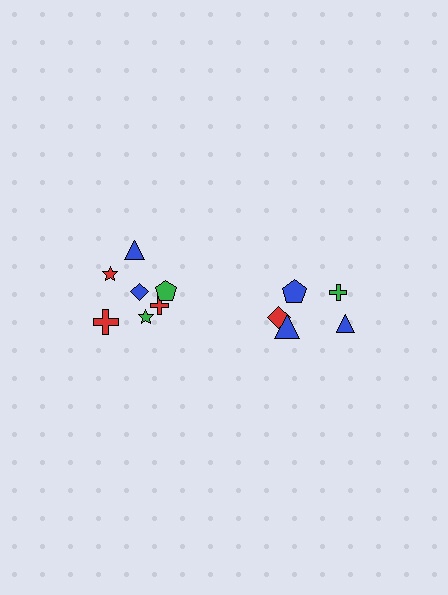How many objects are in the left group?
There are 7 objects.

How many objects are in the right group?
There are 5 objects.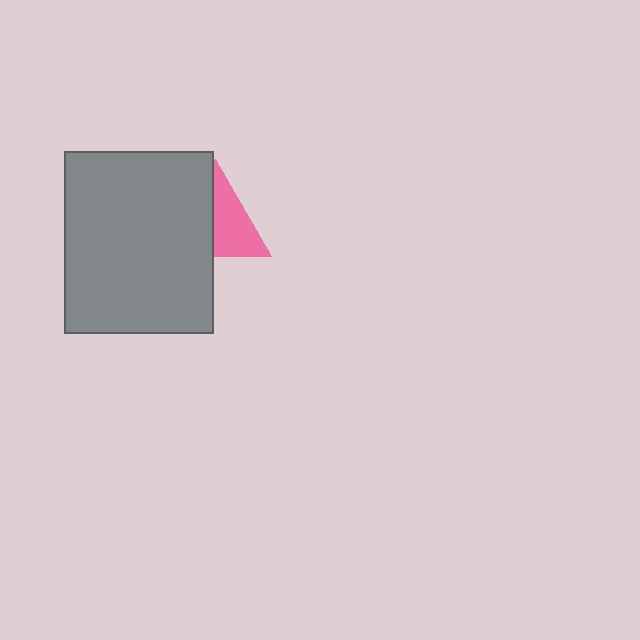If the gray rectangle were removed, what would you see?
You would see the complete pink triangle.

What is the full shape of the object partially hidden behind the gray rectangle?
The partially hidden object is a pink triangle.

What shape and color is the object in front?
The object in front is a gray rectangle.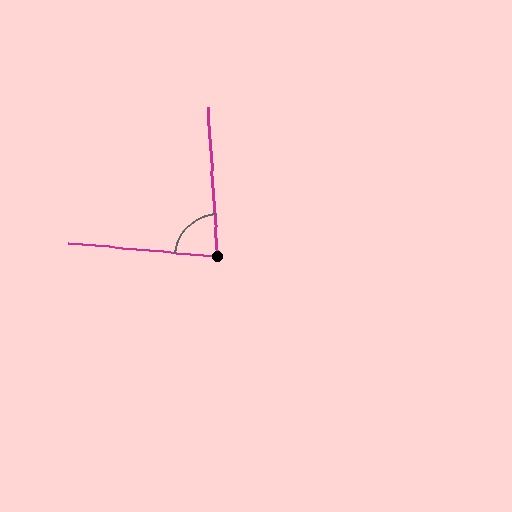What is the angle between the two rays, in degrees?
Approximately 81 degrees.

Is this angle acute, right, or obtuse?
It is acute.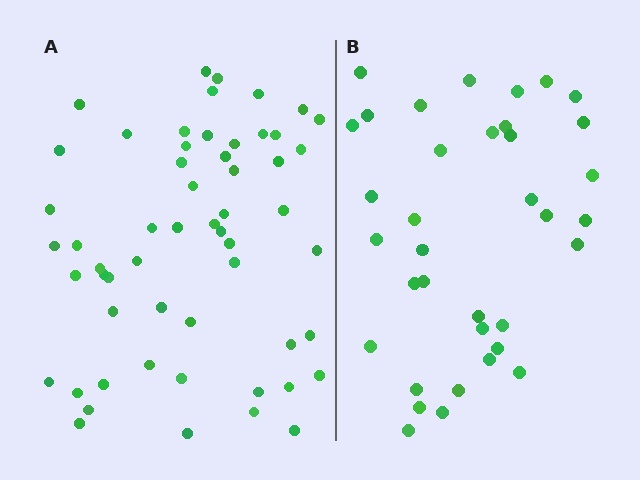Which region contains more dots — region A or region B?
Region A (the left region) has more dots.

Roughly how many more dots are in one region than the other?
Region A has approximately 20 more dots than region B.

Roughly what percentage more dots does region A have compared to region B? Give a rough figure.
About 55% more.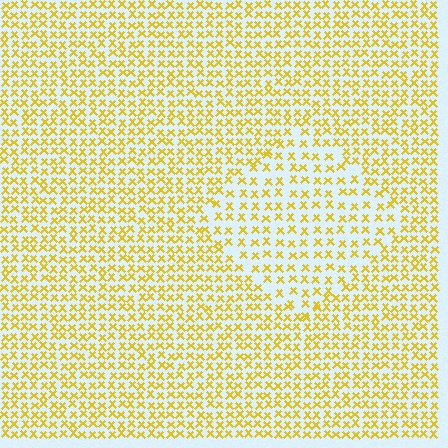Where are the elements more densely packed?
The elements are more densely packed outside the diamond boundary.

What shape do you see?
I see a diamond.